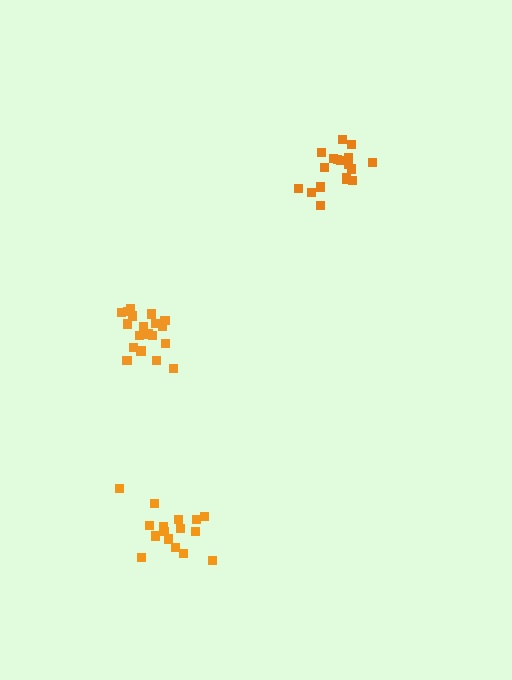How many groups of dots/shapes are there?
There are 3 groups.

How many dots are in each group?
Group 1: 19 dots, Group 2: 18 dots, Group 3: 16 dots (53 total).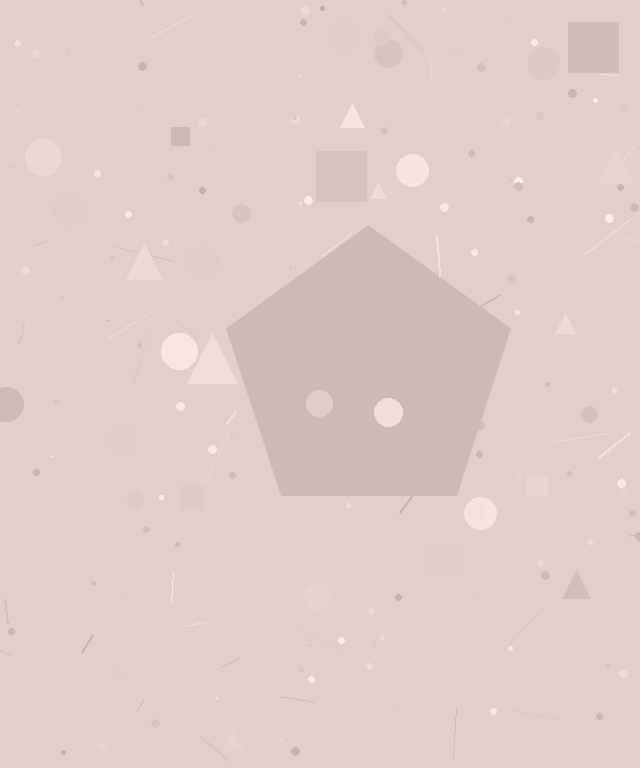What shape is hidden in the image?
A pentagon is hidden in the image.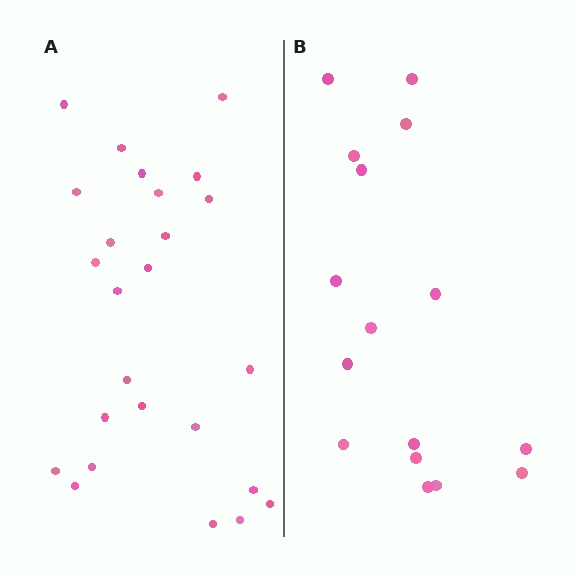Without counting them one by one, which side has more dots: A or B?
Region A (the left region) has more dots.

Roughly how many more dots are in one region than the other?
Region A has roughly 8 or so more dots than region B.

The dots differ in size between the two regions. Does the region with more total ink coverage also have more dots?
No. Region B has more total ink coverage because its dots are larger, but region A actually contains more individual dots. Total area can be misleading — the number of items is what matters here.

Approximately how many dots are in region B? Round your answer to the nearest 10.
About 20 dots. (The exact count is 16, which rounds to 20.)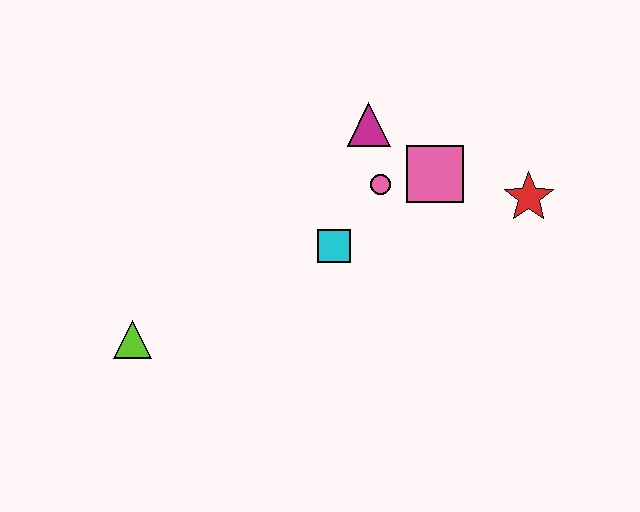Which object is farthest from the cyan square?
The lime triangle is farthest from the cyan square.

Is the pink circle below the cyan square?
No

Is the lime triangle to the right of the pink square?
No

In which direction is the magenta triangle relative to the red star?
The magenta triangle is to the left of the red star.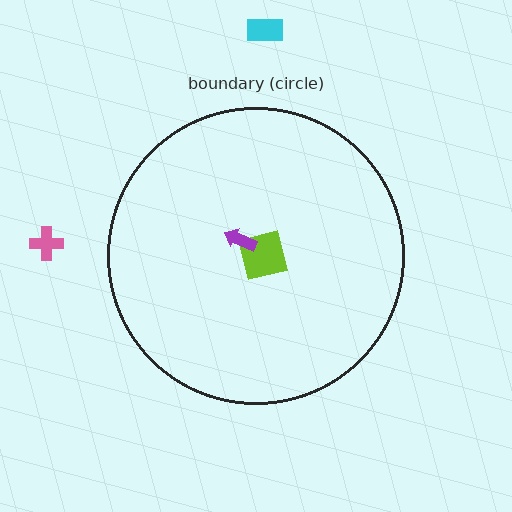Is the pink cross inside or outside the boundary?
Outside.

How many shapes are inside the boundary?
2 inside, 2 outside.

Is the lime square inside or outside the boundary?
Inside.